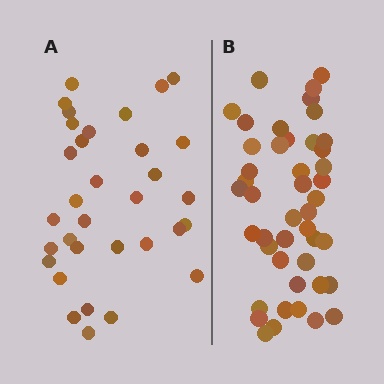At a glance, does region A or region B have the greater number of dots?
Region B (the right region) has more dots.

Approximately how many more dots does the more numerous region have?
Region B has roughly 12 or so more dots than region A.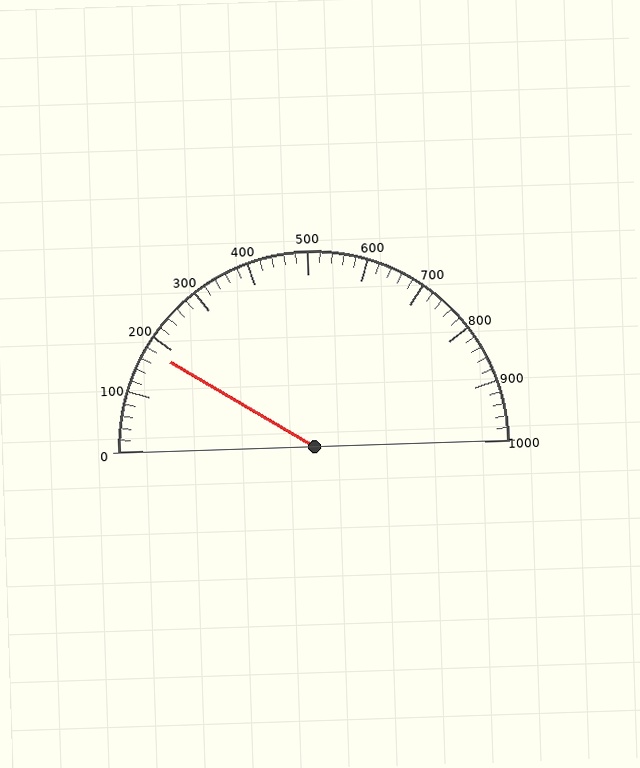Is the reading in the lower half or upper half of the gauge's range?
The reading is in the lower half of the range (0 to 1000).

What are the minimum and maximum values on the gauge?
The gauge ranges from 0 to 1000.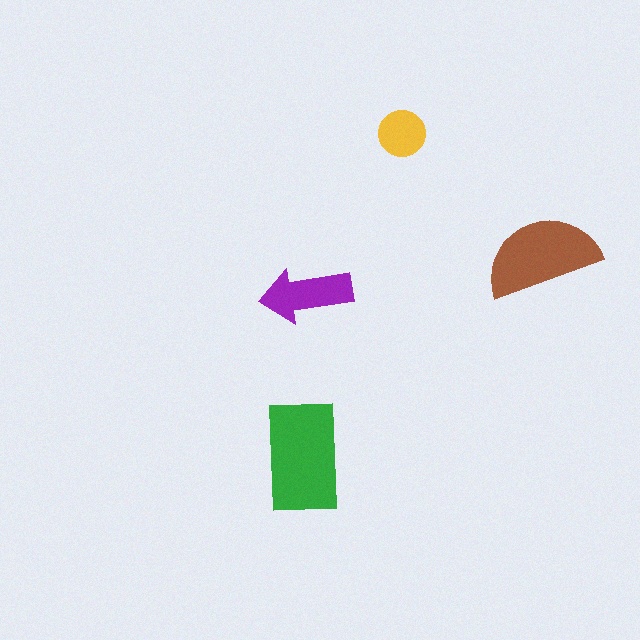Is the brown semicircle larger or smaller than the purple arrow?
Larger.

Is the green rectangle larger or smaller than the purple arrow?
Larger.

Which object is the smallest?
The yellow circle.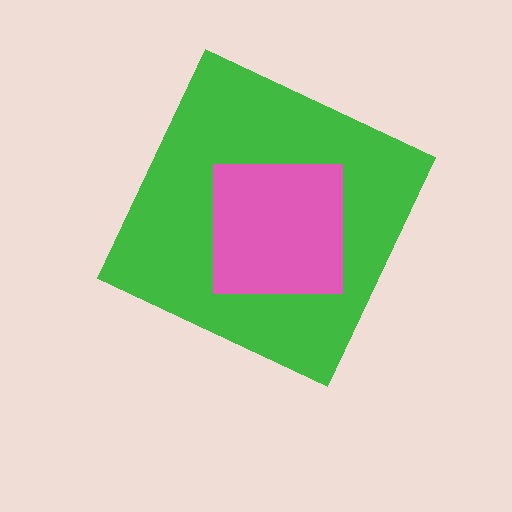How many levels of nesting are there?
2.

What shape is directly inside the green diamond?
The pink square.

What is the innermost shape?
The pink square.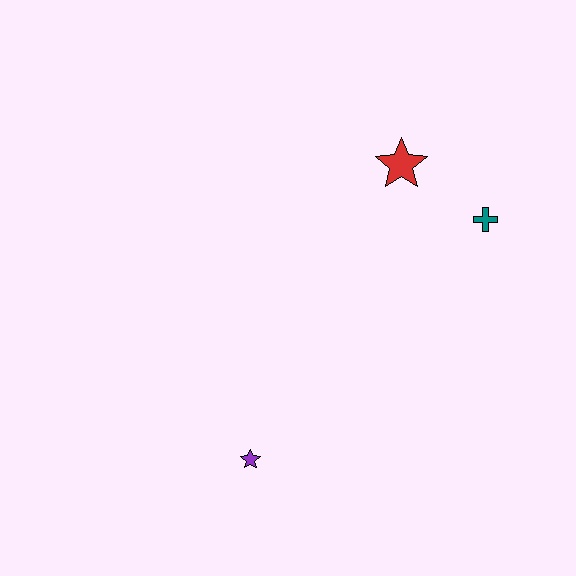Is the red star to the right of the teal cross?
No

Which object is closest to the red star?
The teal cross is closest to the red star.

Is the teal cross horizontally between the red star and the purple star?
No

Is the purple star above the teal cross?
No